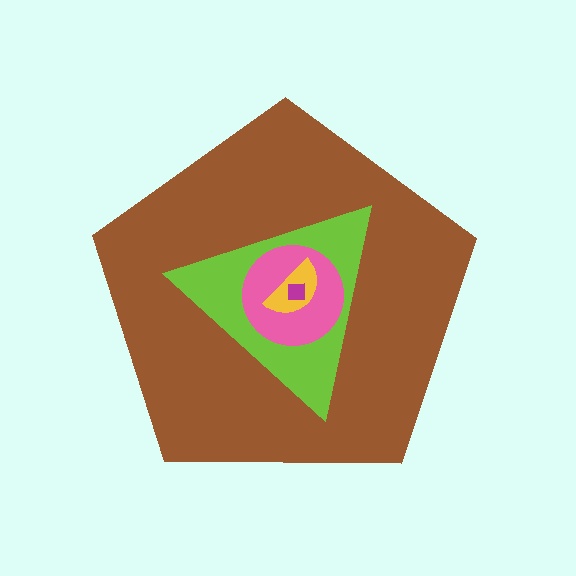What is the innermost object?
The magenta square.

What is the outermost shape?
The brown pentagon.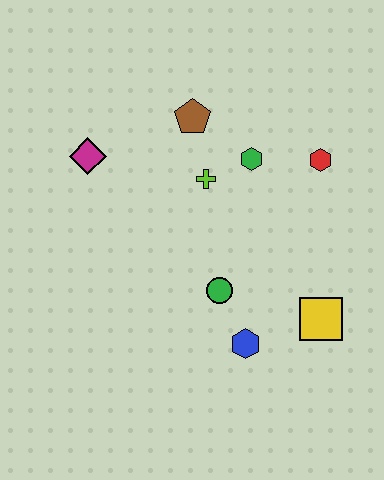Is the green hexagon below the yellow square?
No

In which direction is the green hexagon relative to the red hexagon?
The green hexagon is to the left of the red hexagon.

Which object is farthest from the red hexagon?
The magenta diamond is farthest from the red hexagon.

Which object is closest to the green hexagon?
The lime cross is closest to the green hexagon.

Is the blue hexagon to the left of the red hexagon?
Yes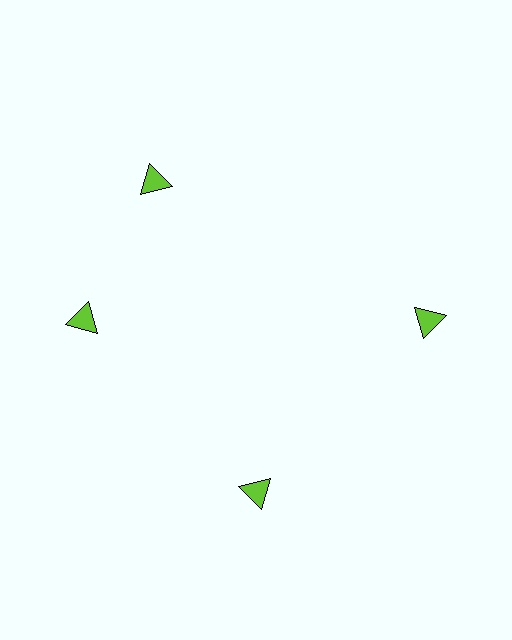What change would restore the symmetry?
The symmetry would be restored by rotating it back into even spacing with its neighbors so that all 4 triangles sit at equal angles and equal distance from the center.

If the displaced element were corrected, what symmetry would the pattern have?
It would have 4-fold rotational symmetry — the pattern would map onto itself every 90 degrees.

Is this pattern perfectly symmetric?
No. The 4 lime triangles are arranged in a ring, but one element near the 12 o'clock position is rotated out of alignment along the ring, breaking the 4-fold rotational symmetry.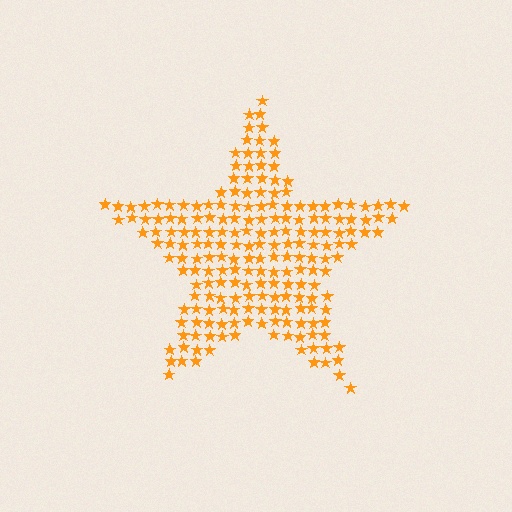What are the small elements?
The small elements are stars.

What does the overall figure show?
The overall figure shows a star.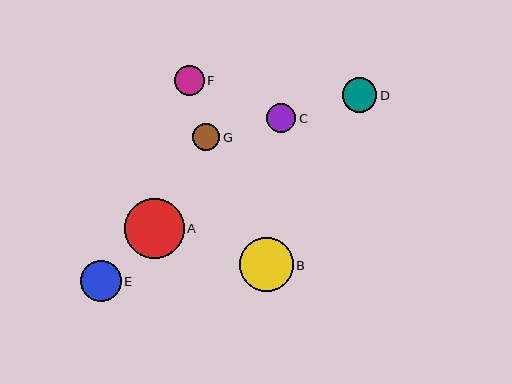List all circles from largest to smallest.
From largest to smallest: A, B, E, D, F, C, G.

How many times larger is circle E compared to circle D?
Circle E is approximately 1.2 times the size of circle D.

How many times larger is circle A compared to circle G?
Circle A is approximately 2.2 times the size of circle G.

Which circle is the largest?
Circle A is the largest with a size of approximately 60 pixels.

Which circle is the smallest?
Circle G is the smallest with a size of approximately 27 pixels.